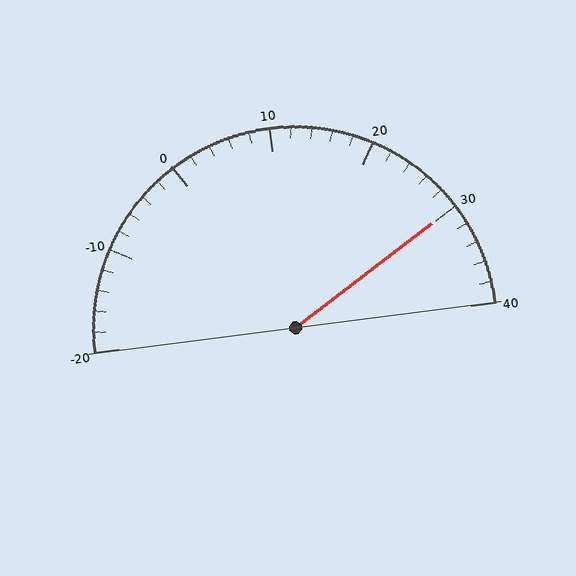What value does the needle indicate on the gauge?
The needle indicates approximately 30.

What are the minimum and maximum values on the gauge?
The gauge ranges from -20 to 40.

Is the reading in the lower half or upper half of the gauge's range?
The reading is in the upper half of the range (-20 to 40).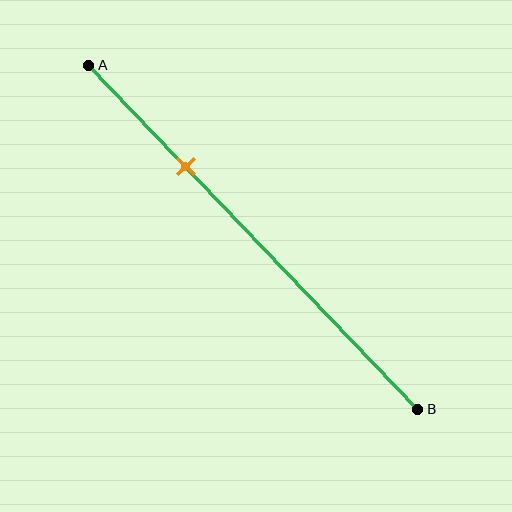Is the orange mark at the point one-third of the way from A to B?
No, the mark is at about 30% from A, not at the 33% one-third point.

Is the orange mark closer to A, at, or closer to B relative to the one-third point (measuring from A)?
The orange mark is closer to point A than the one-third point of segment AB.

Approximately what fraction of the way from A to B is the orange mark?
The orange mark is approximately 30% of the way from A to B.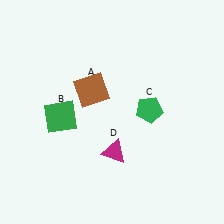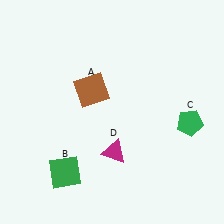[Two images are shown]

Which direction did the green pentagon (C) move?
The green pentagon (C) moved right.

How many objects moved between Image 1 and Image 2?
2 objects moved between the two images.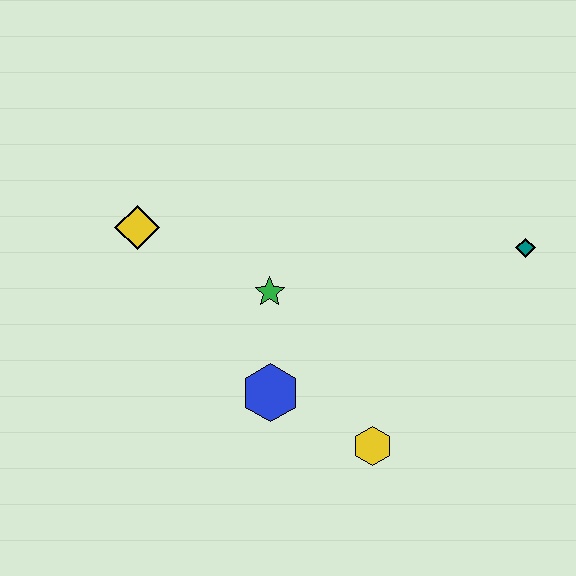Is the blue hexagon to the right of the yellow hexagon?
No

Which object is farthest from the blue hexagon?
The teal diamond is farthest from the blue hexagon.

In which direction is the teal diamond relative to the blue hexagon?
The teal diamond is to the right of the blue hexagon.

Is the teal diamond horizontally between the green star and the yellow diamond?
No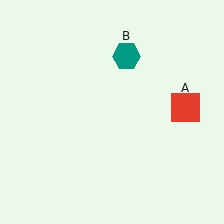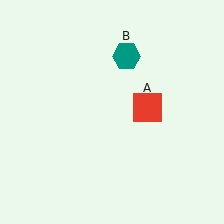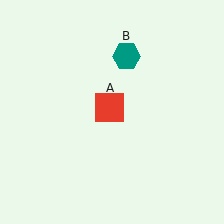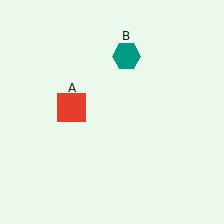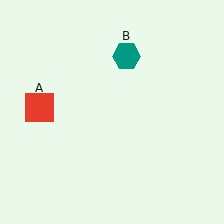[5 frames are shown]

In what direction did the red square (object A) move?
The red square (object A) moved left.